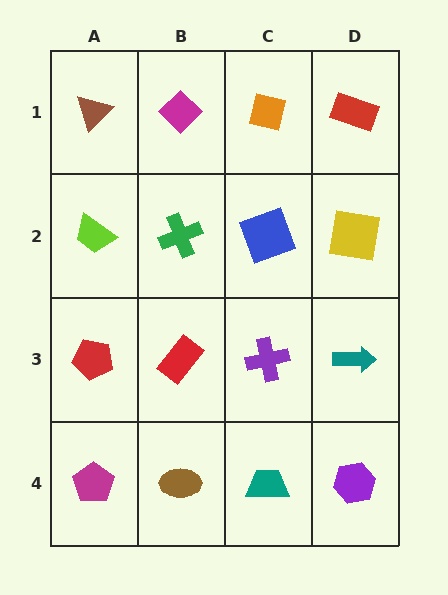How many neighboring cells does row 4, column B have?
3.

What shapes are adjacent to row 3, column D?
A yellow square (row 2, column D), a purple hexagon (row 4, column D), a purple cross (row 3, column C).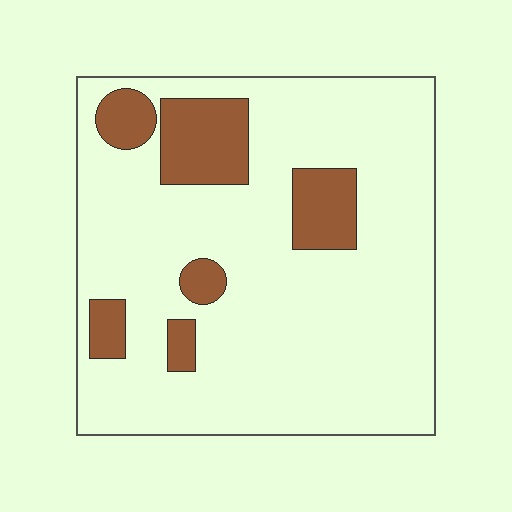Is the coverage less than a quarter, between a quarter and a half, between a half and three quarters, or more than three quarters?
Less than a quarter.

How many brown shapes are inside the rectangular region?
6.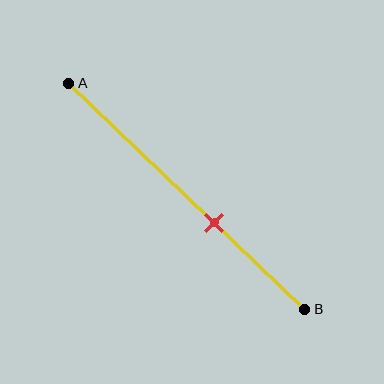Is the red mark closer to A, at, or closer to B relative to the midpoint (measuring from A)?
The red mark is closer to point B than the midpoint of segment AB.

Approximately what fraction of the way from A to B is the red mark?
The red mark is approximately 60% of the way from A to B.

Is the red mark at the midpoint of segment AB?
No, the mark is at about 60% from A, not at the 50% midpoint.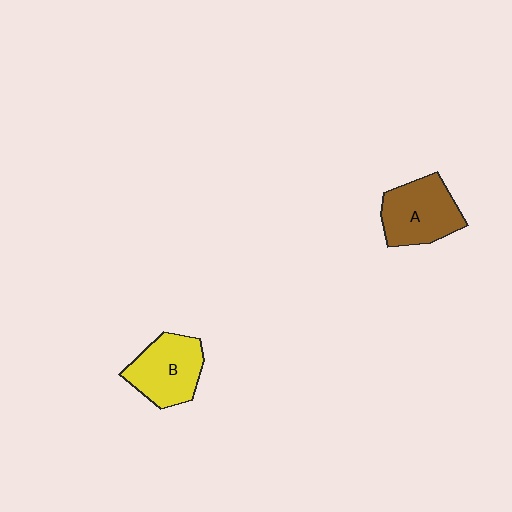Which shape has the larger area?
Shape A (brown).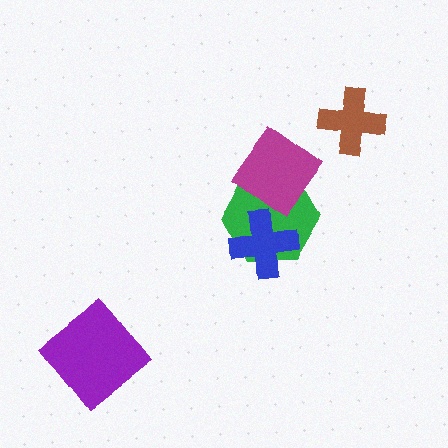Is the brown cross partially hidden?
No, no other shape covers it.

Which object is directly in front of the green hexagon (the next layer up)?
The blue cross is directly in front of the green hexagon.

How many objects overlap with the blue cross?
1 object overlaps with the blue cross.